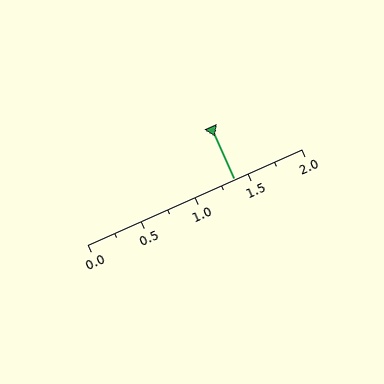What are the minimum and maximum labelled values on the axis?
The axis runs from 0.0 to 2.0.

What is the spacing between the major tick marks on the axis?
The major ticks are spaced 0.5 apart.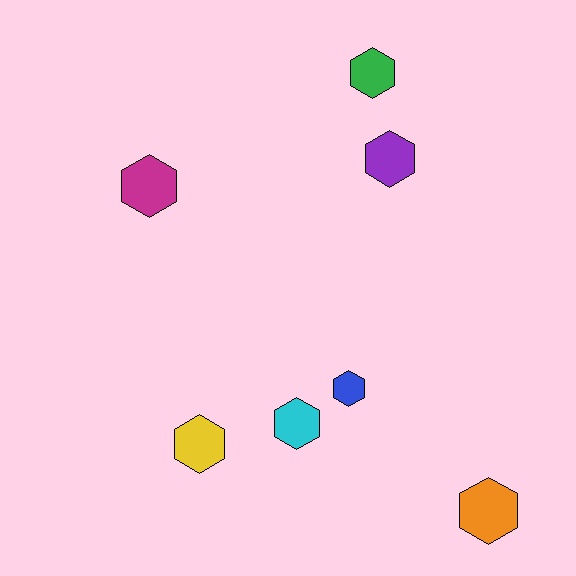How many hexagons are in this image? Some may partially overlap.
There are 7 hexagons.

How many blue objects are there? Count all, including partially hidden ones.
There is 1 blue object.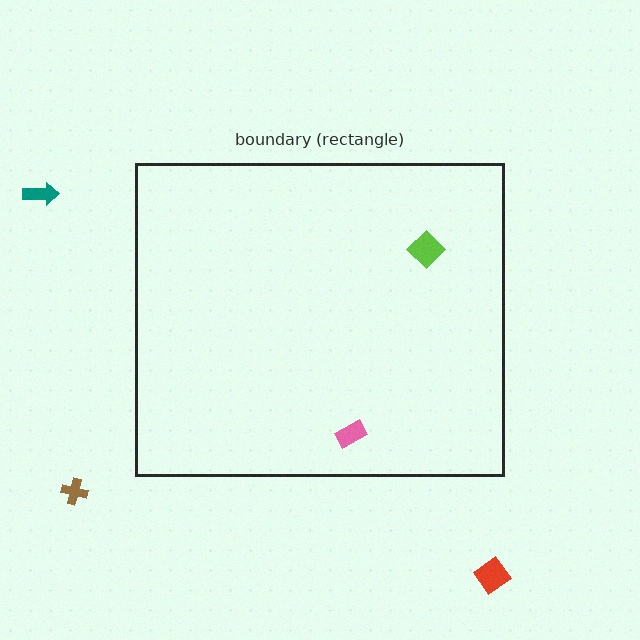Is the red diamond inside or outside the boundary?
Outside.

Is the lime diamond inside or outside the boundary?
Inside.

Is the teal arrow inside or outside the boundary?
Outside.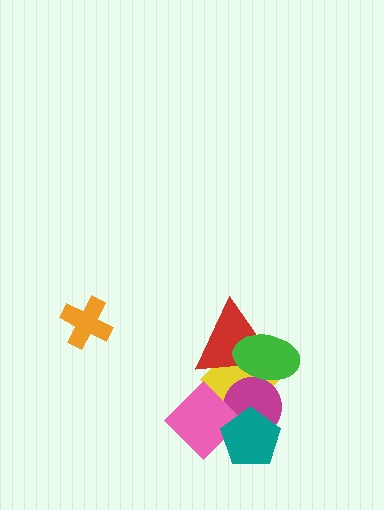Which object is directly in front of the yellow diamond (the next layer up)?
The red triangle is directly in front of the yellow diamond.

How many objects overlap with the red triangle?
3 objects overlap with the red triangle.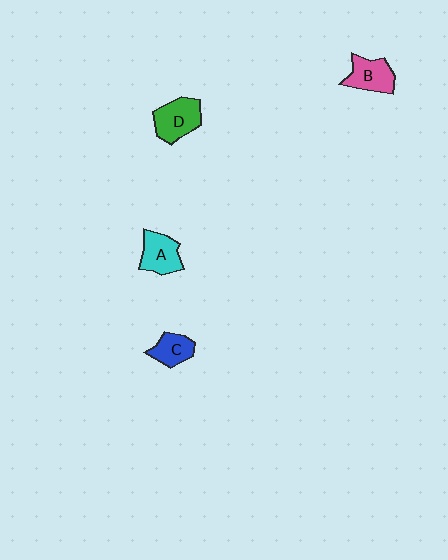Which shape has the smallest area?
Shape C (blue).